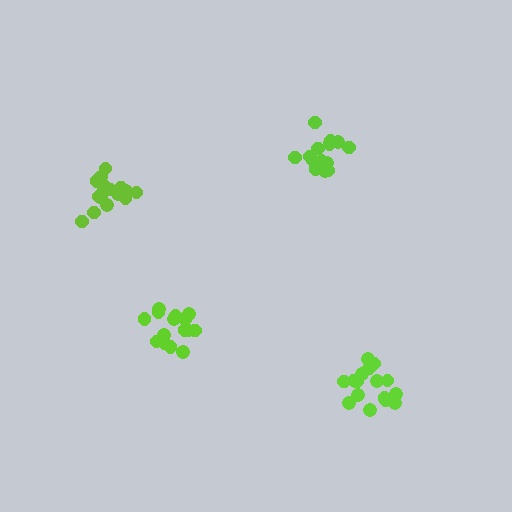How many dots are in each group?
Group 1: 15 dots, Group 2: 15 dots, Group 3: 17 dots, Group 4: 17 dots (64 total).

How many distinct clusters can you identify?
There are 4 distinct clusters.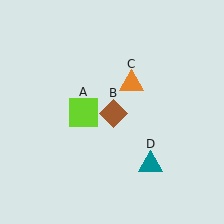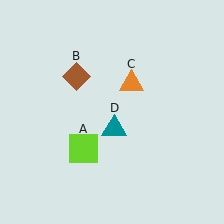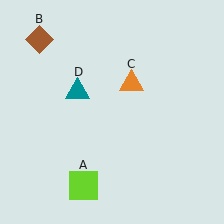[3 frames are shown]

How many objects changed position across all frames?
3 objects changed position: lime square (object A), brown diamond (object B), teal triangle (object D).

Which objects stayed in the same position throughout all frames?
Orange triangle (object C) remained stationary.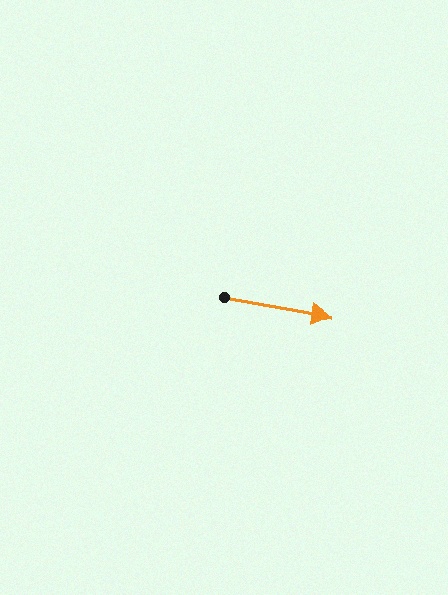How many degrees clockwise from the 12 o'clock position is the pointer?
Approximately 100 degrees.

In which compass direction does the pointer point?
East.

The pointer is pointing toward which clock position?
Roughly 3 o'clock.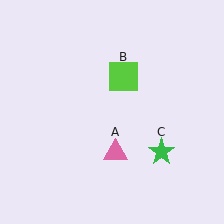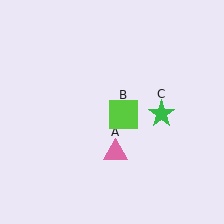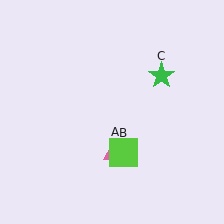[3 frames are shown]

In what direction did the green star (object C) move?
The green star (object C) moved up.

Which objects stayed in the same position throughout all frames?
Pink triangle (object A) remained stationary.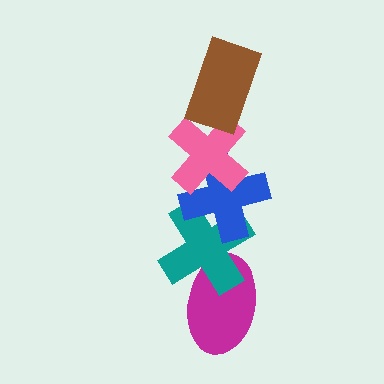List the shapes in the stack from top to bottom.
From top to bottom: the brown rectangle, the pink cross, the blue cross, the teal cross, the magenta ellipse.